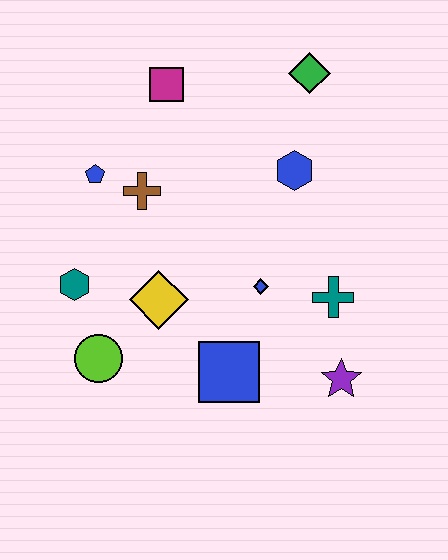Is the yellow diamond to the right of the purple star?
No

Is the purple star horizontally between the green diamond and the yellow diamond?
No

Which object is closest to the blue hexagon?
The green diamond is closest to the blue hexagon.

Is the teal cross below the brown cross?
Yes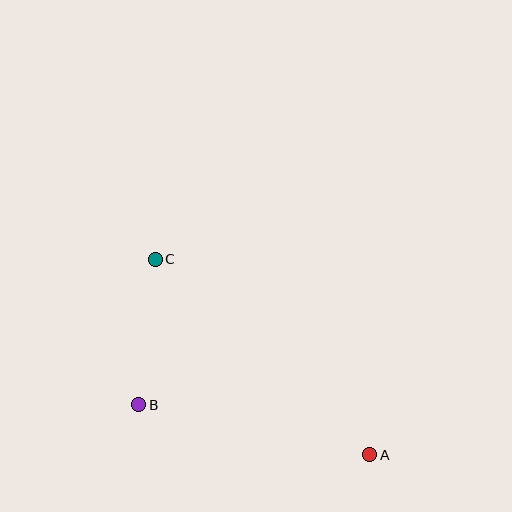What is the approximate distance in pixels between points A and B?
The distance between A and B is approximately 236 pixels.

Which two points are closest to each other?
Points B and C are closest to each other.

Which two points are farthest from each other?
Points A and C are farthest from each other.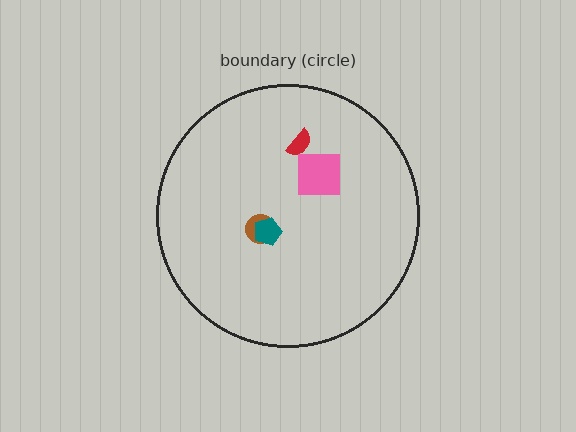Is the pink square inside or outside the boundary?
Inside.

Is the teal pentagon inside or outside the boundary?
Inside.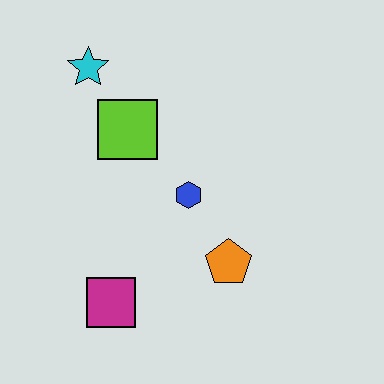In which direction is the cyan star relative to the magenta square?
The cyan star is above the magenta square.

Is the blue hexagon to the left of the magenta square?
No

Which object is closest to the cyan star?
The lime square is closest to the cyan star.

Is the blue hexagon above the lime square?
No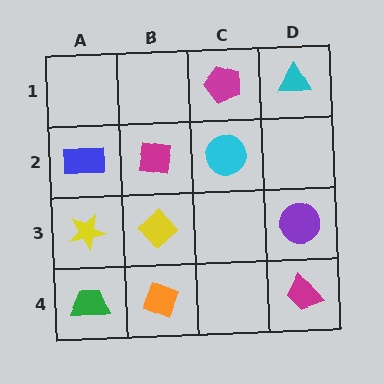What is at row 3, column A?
A yellow star.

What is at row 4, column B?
An orange diamond.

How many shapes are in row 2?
3 shapes.